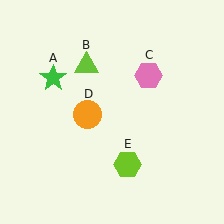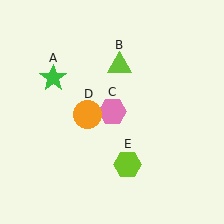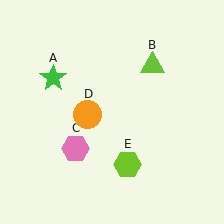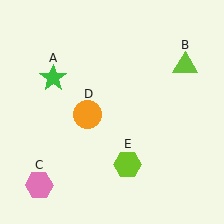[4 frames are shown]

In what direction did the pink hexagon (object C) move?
The pink hexagon (object C) moved down and to the left.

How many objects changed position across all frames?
2 objects changed position: lime triangle (object B), pink hexagon (object C).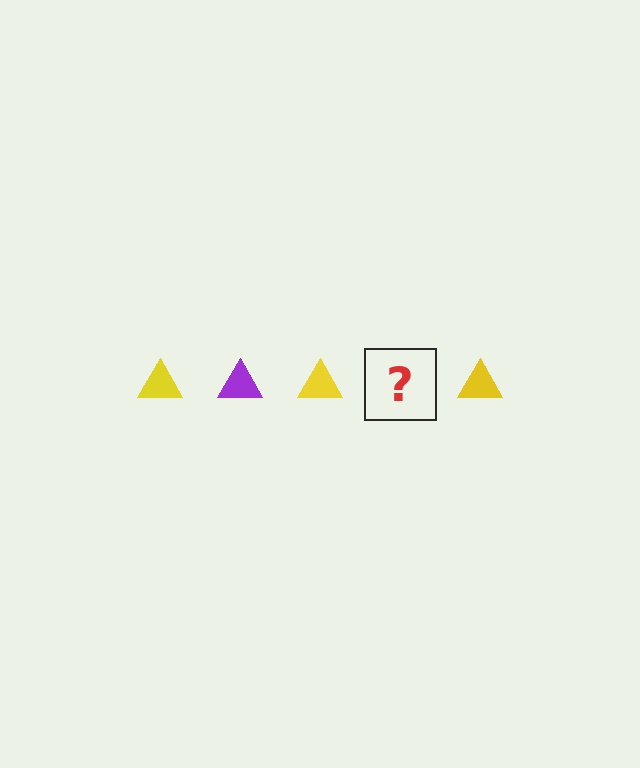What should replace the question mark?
The question mark should be replaced with a purple triangle.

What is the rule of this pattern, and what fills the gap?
The rule is that the pattern cycles through yellow, purple triangles. The gap should be filled with a purple triangle.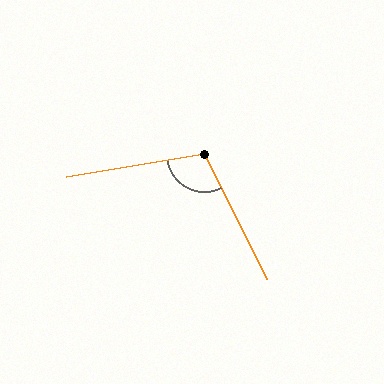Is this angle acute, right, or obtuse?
It is obtuse.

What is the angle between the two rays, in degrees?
Approximately 107 degrees.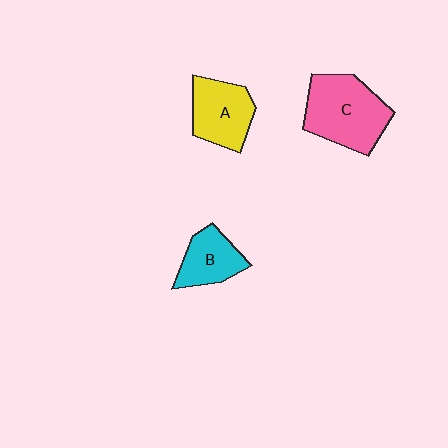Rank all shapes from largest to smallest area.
From largest to smallest: C (pink), A (yellow), B (cyan).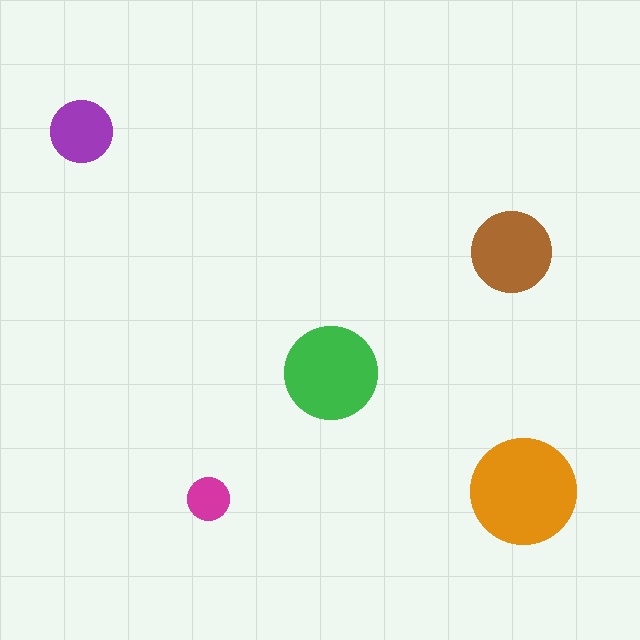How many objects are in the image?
There are 5 objects in the image.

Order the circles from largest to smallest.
the orange one, the green one, the brown one, the purple one, the magenta one.